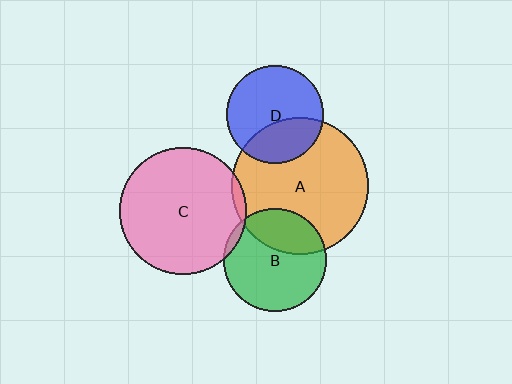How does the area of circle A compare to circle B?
Approximately 1.8 times.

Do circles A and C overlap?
Yes.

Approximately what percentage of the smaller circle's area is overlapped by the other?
Approximately 5%.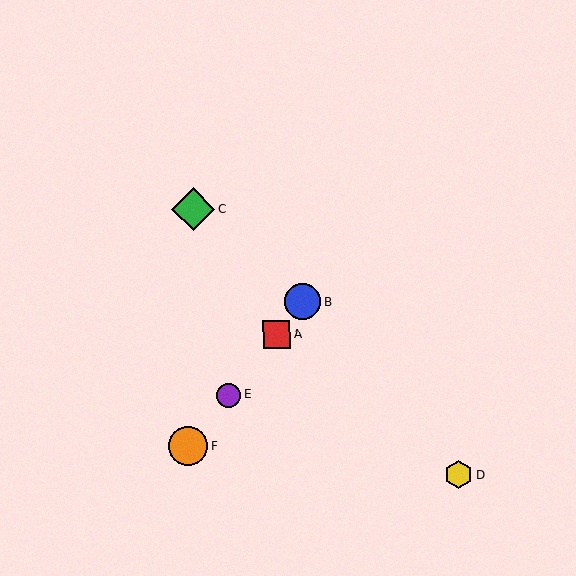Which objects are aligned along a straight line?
Objects A, B, E, F are aligned along a straight line.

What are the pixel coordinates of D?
Object D is at (459, 475).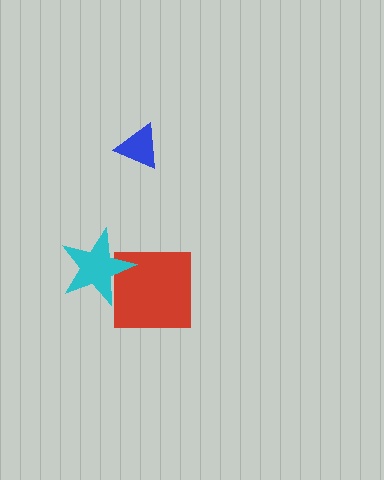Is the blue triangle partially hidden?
No, no other shape covers it.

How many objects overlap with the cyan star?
1 object overlaps with the cyan star.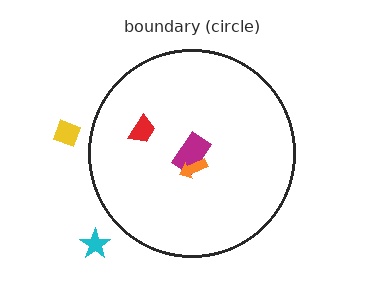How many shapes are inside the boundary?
3 inside, 2 outside.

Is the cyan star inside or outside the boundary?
Outside.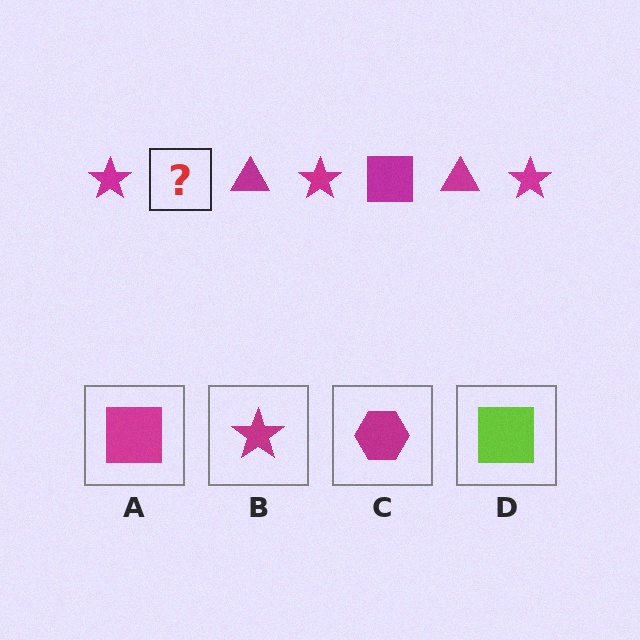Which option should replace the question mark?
Option A.